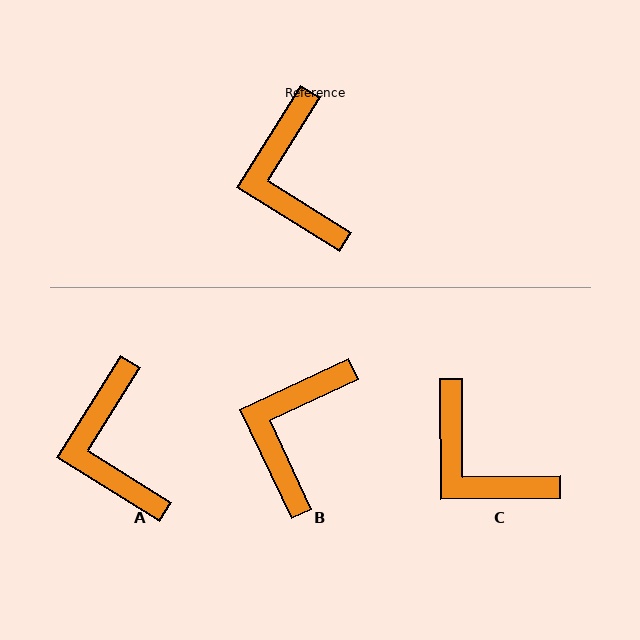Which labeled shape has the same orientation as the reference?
A.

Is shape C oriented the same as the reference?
No, it is off by about 32 degrees.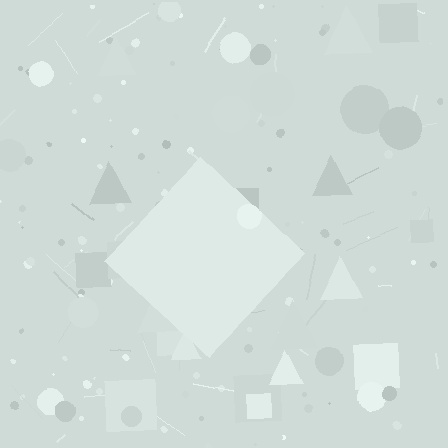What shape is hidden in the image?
A diamond is hidden in the image.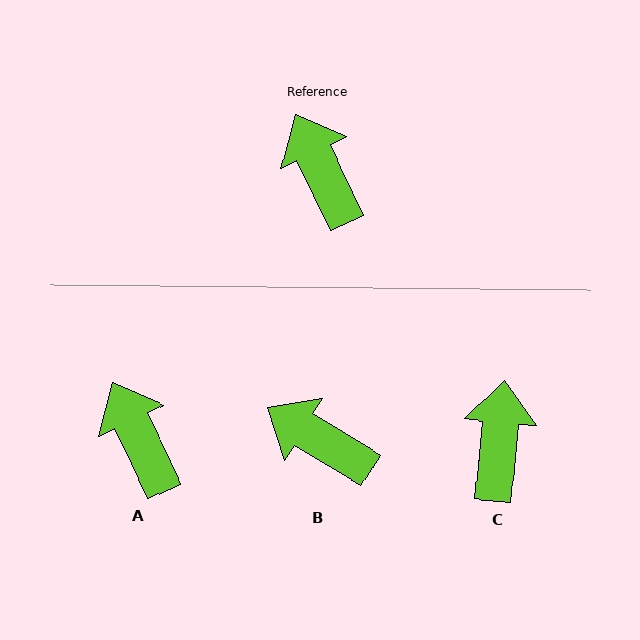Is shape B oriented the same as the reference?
No, it is off by about 34 degrees.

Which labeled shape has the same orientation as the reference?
A.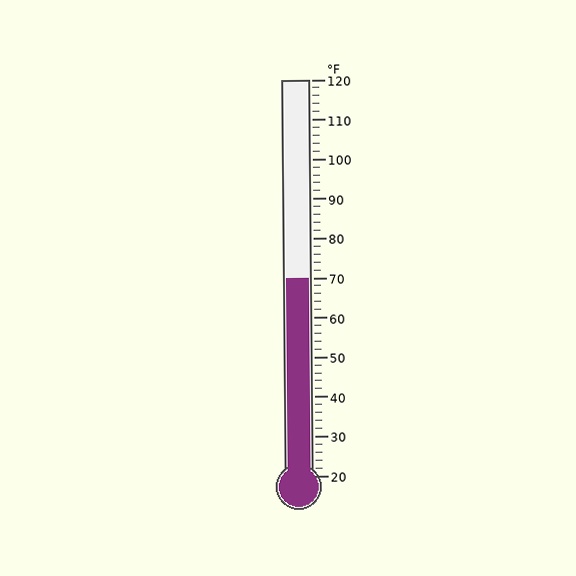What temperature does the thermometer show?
The thermometer shows approximately 70°F.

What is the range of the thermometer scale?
The thermometer scale ranges from 20°F to 120°F.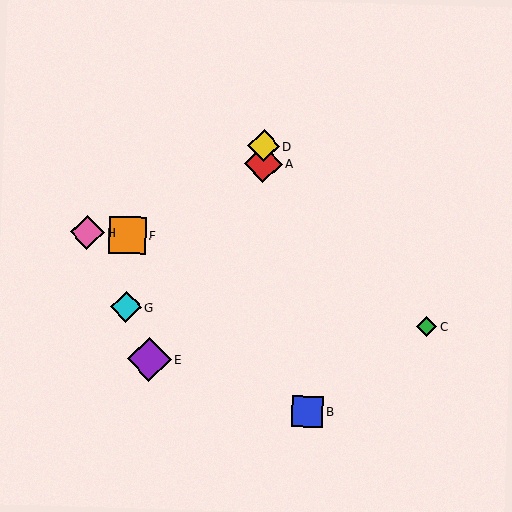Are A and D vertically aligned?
Yes, both are at x≈263.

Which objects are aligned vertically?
Objects A, D are aligned vertically.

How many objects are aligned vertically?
2 objects (A, D) are aligned vertically.